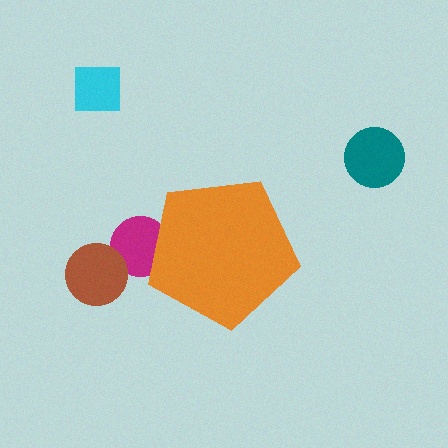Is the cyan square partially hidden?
No, the cyan square is fully visible.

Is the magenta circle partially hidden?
Yes, the magenta circle is partially hidden behind the orange pentagon.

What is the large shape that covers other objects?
An orange pentagon.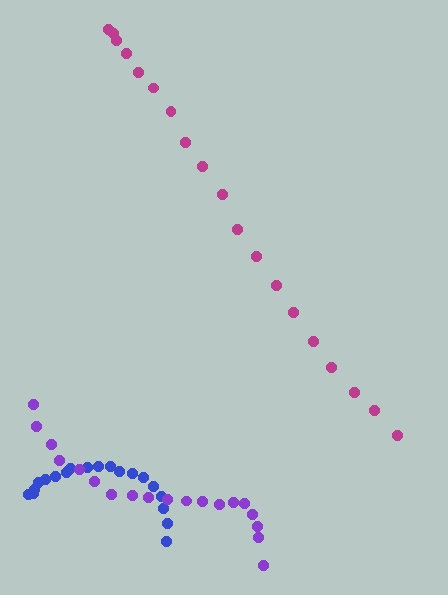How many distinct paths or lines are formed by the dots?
There are 3 distinct paths.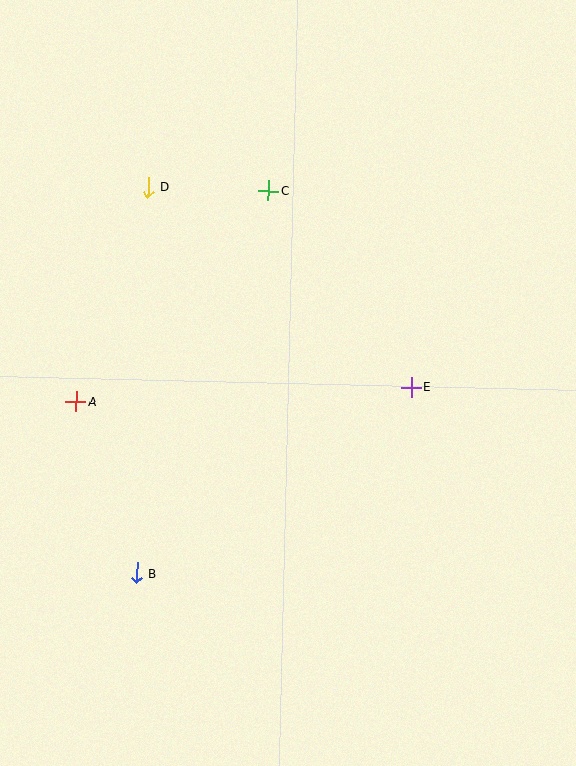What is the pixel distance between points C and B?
The distance between C and B is 405 pixels.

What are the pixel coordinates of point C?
Point C is at (269, 191).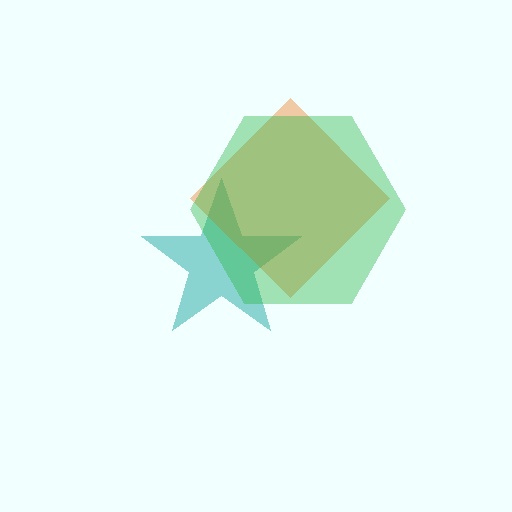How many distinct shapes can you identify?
There are 3 distinct shapes: a teal star, an orange diamond, a green hexagon.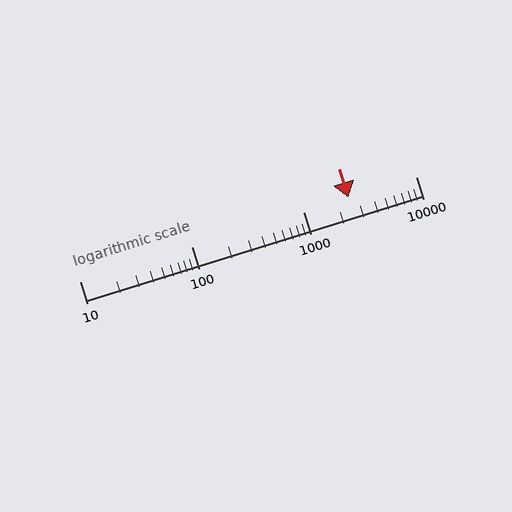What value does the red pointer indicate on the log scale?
The pointer indicates approximately 2500.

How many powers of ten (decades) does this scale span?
The scale spans 3 decades, from 10 to 10000.